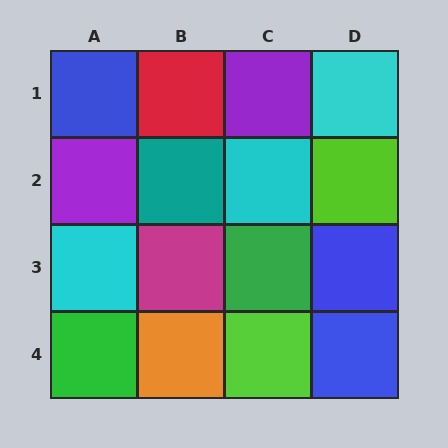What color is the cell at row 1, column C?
Purple.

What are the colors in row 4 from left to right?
Green, orange, lime, blue.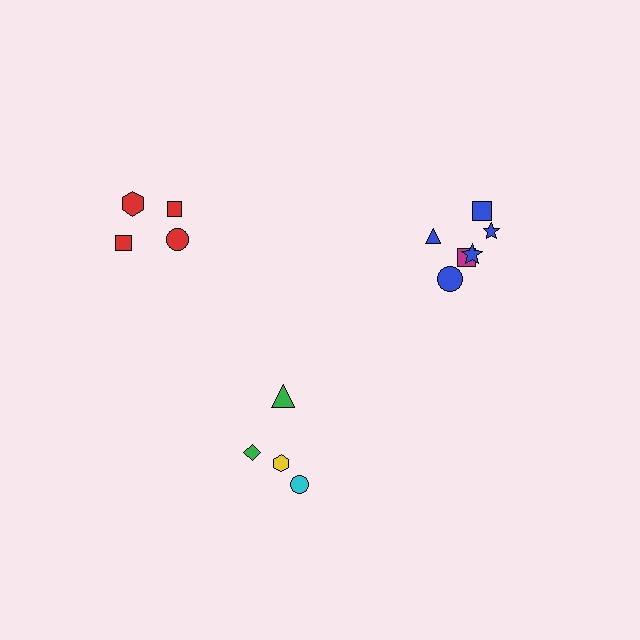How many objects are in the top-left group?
There are 4 objects.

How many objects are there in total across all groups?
There are 14 objects.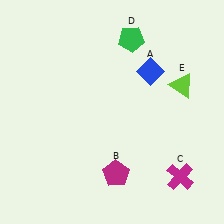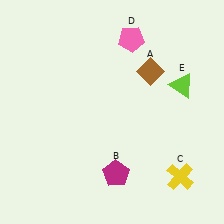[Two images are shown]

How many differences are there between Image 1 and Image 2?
There are 3 differences between the two images.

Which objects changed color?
A changed from blue to brown. C changed from magenta to yellow. D changed from green to pink.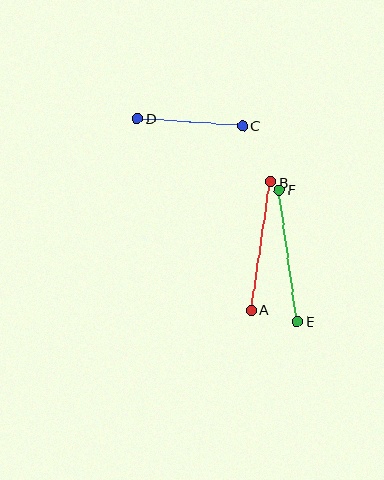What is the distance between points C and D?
The distance is approximately 106 pixels.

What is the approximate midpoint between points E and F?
The midpoint is at approximately (288, 256) pixels.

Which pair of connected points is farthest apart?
Points E and F are farthest apart.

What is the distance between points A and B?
The distance is approximately 130 pixels.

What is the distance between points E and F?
The distance is approximately 133 pixels.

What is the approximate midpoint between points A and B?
The midpoint is at approximately (261, 246) pixels.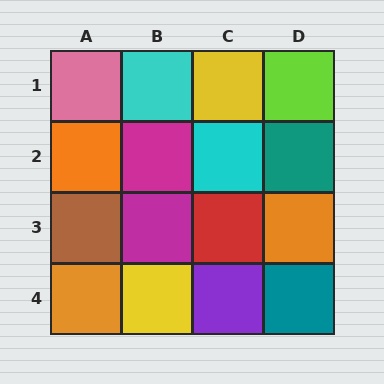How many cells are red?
1 cell is red.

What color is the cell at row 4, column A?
Orange.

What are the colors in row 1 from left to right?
Pink, cyan, yellow, lime.